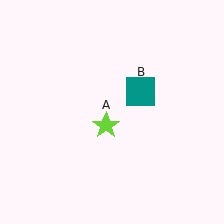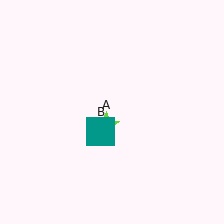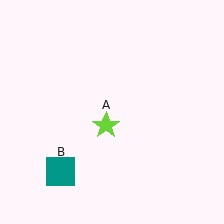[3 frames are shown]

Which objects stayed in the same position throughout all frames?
Lime star (object A) remained stationary.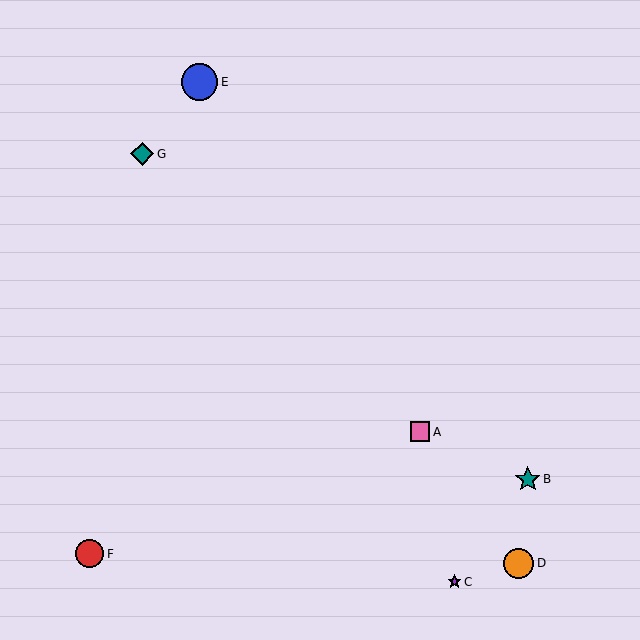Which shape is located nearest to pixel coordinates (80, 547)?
The red circle (labeled F) at (90, 554) is nearest to that location.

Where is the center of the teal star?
The center of the teal star is at (528, 479).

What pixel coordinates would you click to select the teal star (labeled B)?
Click at (528, 479) to select the teal star B.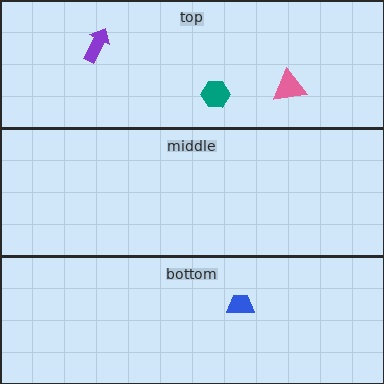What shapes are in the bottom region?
The blue trapezoid.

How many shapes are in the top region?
3.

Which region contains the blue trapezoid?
The bottom region.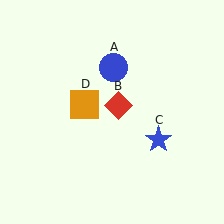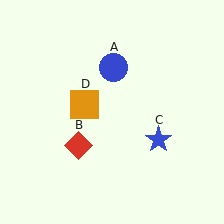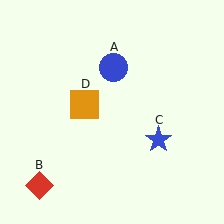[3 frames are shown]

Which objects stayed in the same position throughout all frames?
Blue circle (object A) and blue star (object C) and orange square (object D) remained stationary.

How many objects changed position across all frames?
1 object changed position: red diamond (object B).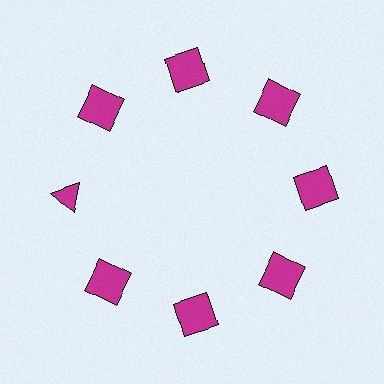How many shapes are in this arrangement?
There are 8 shapes arranged in a ring pattern.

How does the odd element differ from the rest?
It has a different shape: triangle instead of square.